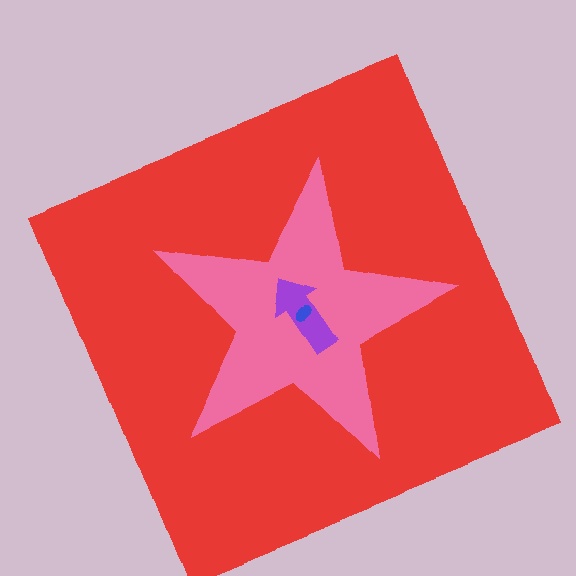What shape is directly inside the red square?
The pink star.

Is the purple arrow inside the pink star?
Yes.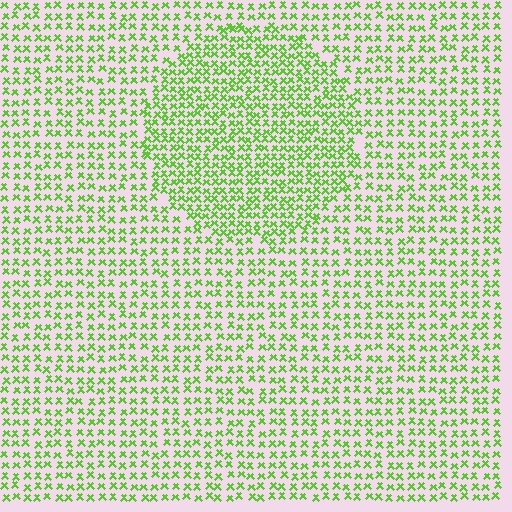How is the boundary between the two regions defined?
The boundary is defined by a change in element density (approximately 1.6x ratio). All elements are the same color, size, and shape.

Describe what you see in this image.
The image contains small lime elements arranged at two different densities. A circle-shaped region is visible where the elements are more densely packed than the surrounding area.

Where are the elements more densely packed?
The elements are more densely packed inside the circle boundary.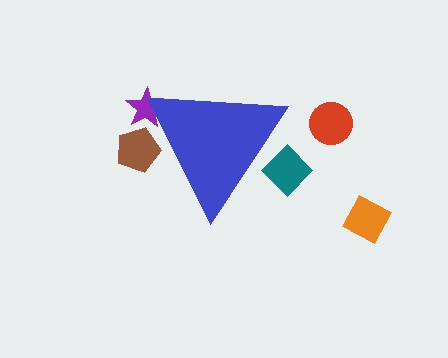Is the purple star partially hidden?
Yes, the purple star is partially hidden behind the blue triangle.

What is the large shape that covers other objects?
A blue triangle.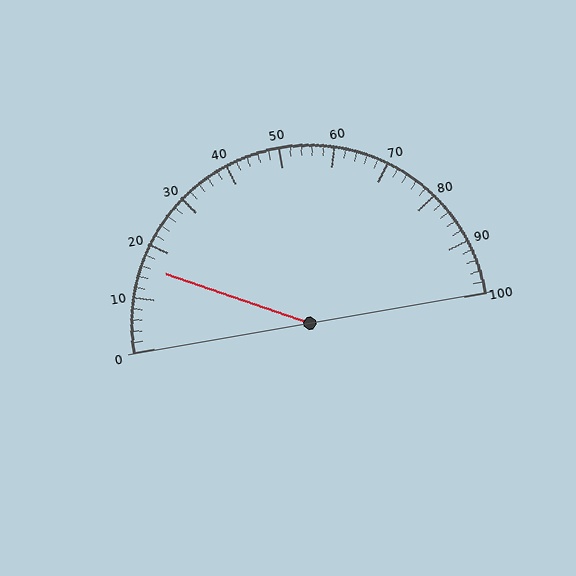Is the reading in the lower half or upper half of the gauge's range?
The reading is in the lower half of the range (0 to 100).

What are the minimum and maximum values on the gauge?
The gauge ranges from 0 to 100.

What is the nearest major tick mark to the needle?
The nearest major tick mark is 20.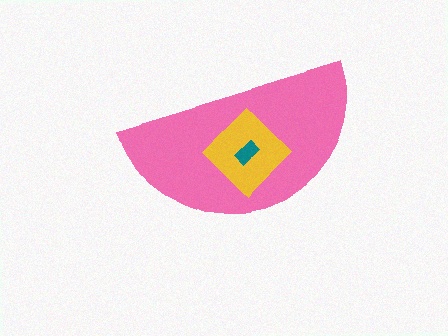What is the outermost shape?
The pink semicircle.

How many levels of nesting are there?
3.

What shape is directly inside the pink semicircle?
The yellow diamond.